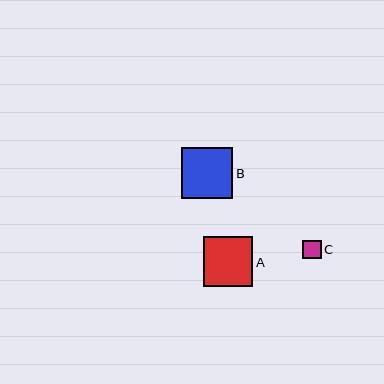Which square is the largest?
Square B is the largest with a size of approximately 51 pixels.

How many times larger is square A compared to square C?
Square A is approximately 2.7 times the size of square C.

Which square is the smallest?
Square C is the smallest with a size of approximately 19 pixels.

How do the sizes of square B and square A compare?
Square B and square A are approximately the same size.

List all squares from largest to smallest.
From largest to smallest: B, A, C.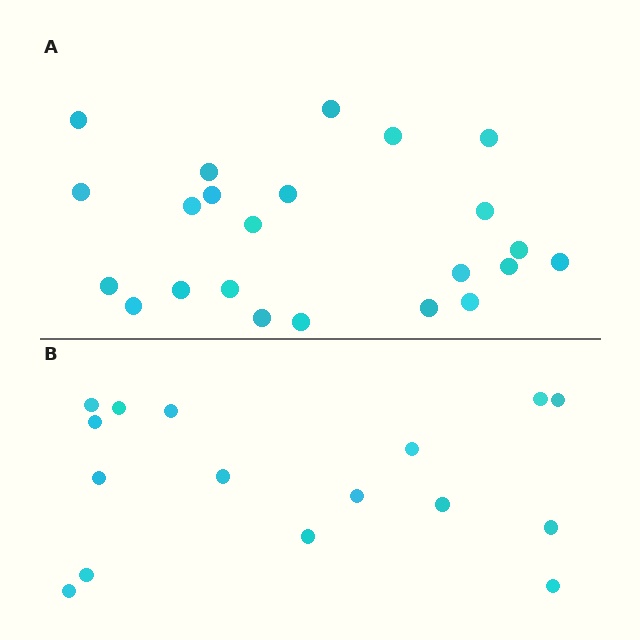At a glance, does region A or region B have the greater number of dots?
Region A (the top region) has more dots.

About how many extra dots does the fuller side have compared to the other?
Region A has roughly 8 or so more dots than region B.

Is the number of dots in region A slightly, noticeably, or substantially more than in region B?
Region A has noticeably more, but not dramatically so. The ratio is roughly 1.4 to 1.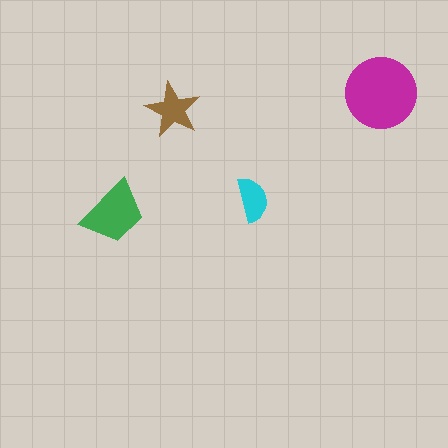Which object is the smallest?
The cyan semicircle.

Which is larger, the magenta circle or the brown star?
The magenta circle.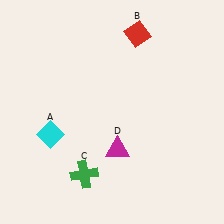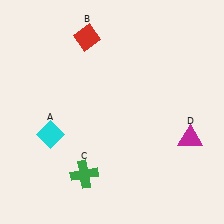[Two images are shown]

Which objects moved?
The objects that moved are: the red diamond (B), the magenta triangle (D).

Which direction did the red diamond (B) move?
The red diamond (B) moved left.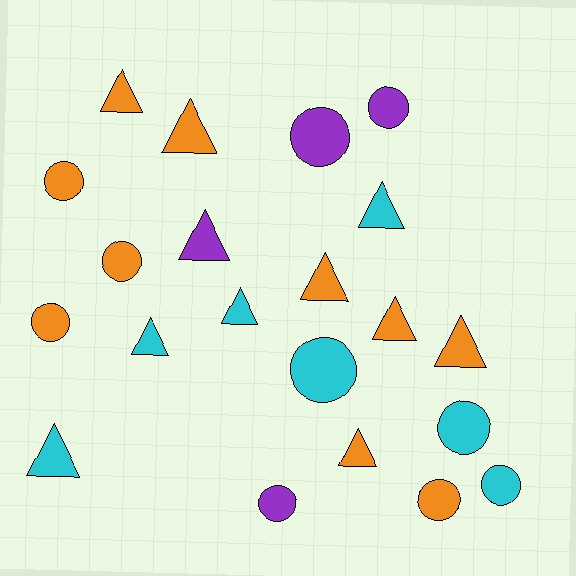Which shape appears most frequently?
Triangle, with 11 objects.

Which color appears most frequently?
Orange, with 10 objects.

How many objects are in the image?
There are 21 objects.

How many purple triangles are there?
There is 1 purple triangle.